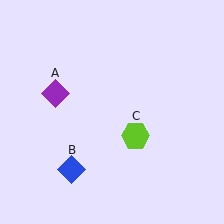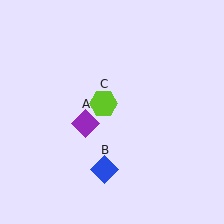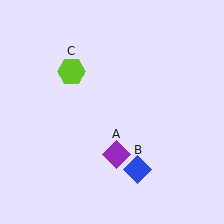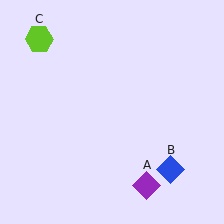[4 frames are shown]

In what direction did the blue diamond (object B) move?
The blue diamond (object B) moved right.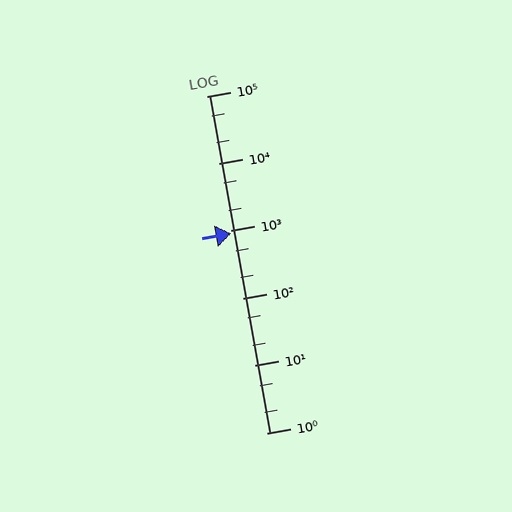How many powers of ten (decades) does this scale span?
The scale spans 5 decades, from 1 to 100000.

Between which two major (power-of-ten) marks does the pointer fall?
The pointer is between 100 and 1000.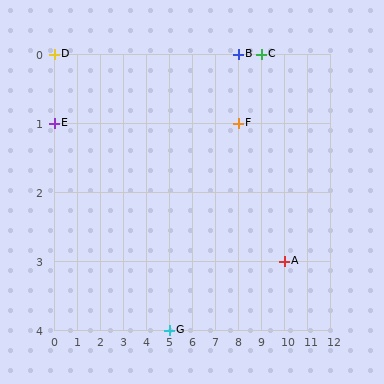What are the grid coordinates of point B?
Point B is at grid coordinates (8, 0).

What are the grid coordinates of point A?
Point A is at grid coordinates (10, 3).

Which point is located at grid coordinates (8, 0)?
Point B is at (8, 0).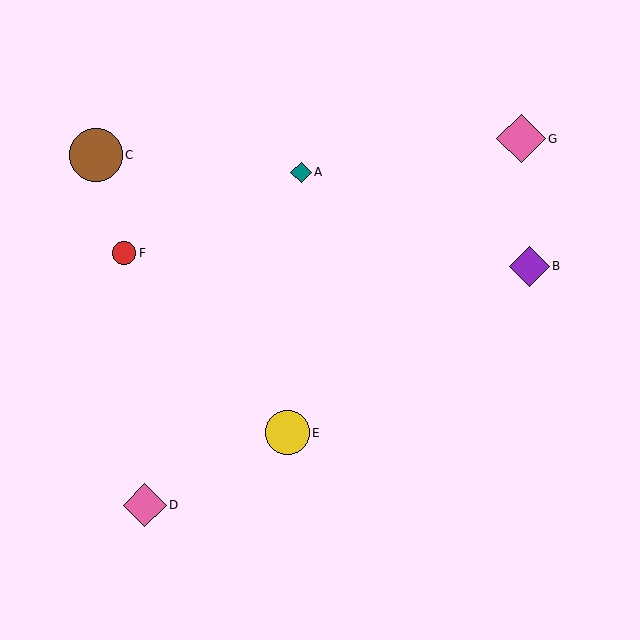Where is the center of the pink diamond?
The center of the pink diamond is at (521, 139).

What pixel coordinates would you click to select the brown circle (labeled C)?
Click at (96, 155) to select the brown circle C.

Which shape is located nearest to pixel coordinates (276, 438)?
The yellow circle (labeled E) at (287, 433) is nearest to that location.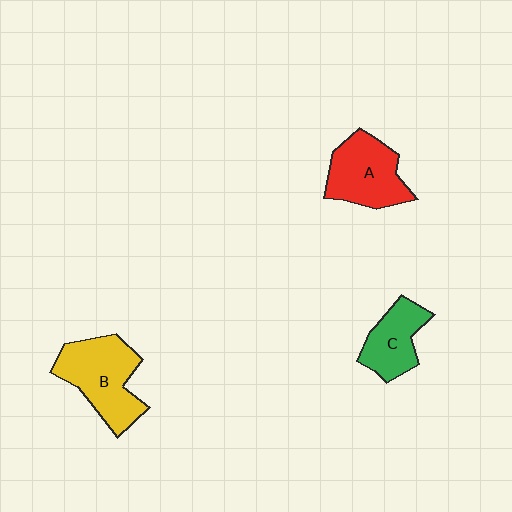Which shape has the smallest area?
Shape C (green).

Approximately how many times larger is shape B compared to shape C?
Approximately 1.5 times.